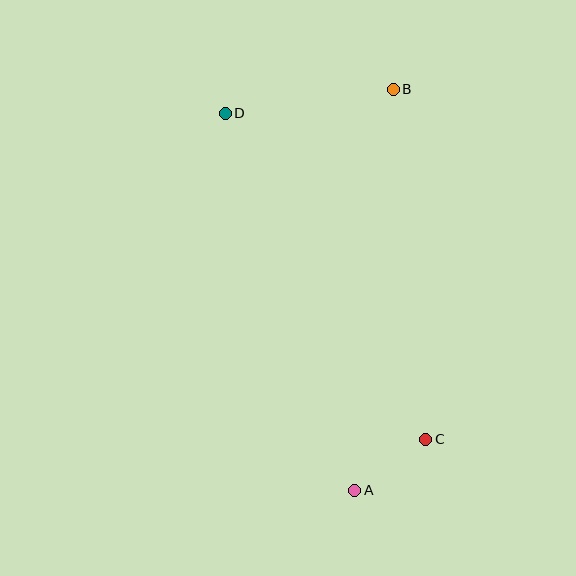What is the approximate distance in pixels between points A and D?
The distance between A and D is approximately 399 pixels.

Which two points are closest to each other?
Points A and C are closest to each other.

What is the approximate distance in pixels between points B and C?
The distance between B and C is approximately 351 pixels.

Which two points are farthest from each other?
Points A and B are farthest from each other.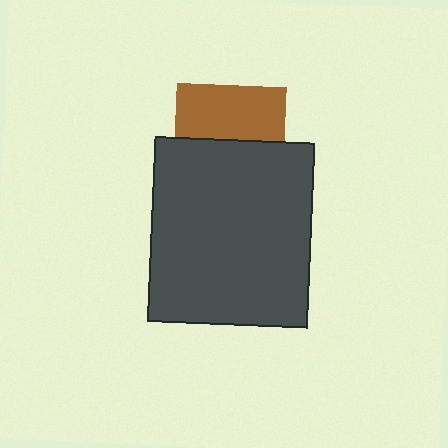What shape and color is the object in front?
The object in front is a dark gray rectangle.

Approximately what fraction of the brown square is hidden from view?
Roughly 50% of the brown square is hidden behind the dark gray rectangle.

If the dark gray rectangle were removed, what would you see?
You would see the complete brown square.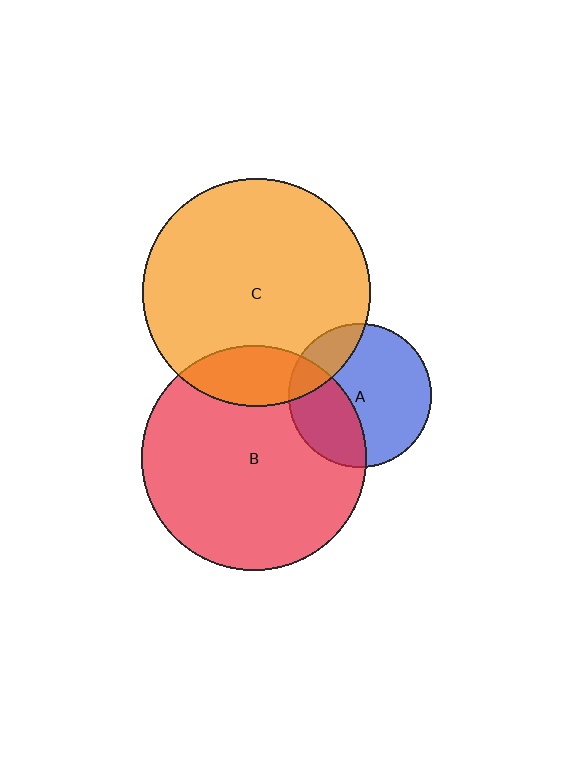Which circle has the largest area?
Circle C (orange).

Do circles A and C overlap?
Yes.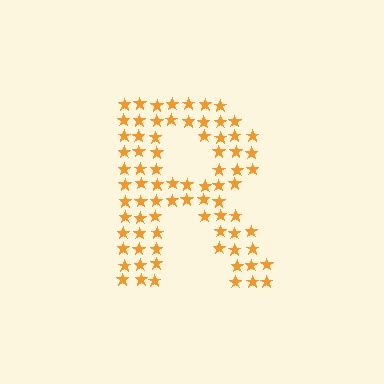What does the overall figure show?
The overall figure shows the letter R.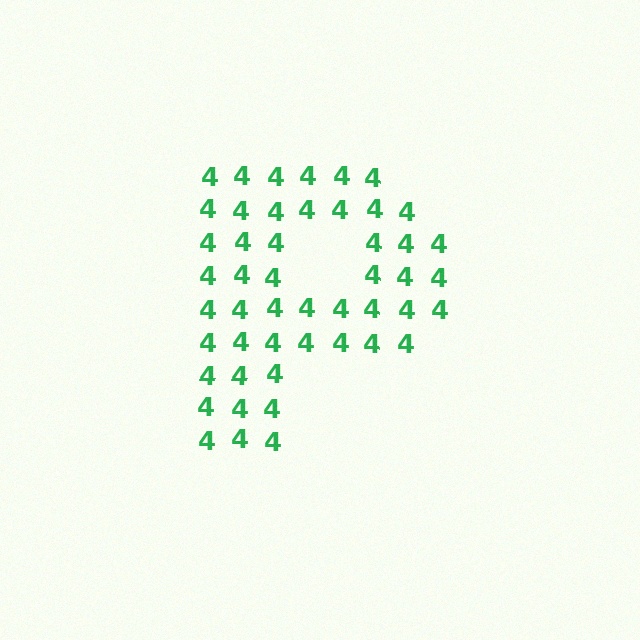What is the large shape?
The large shape is the letter P.